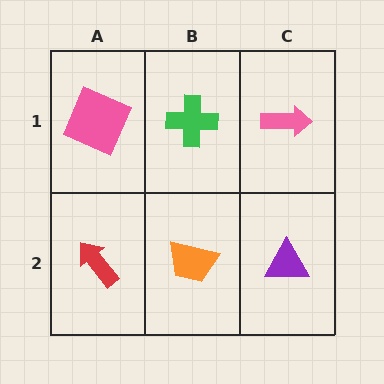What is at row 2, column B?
An orange trapezoid.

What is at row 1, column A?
A pink square.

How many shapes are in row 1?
3 shapes.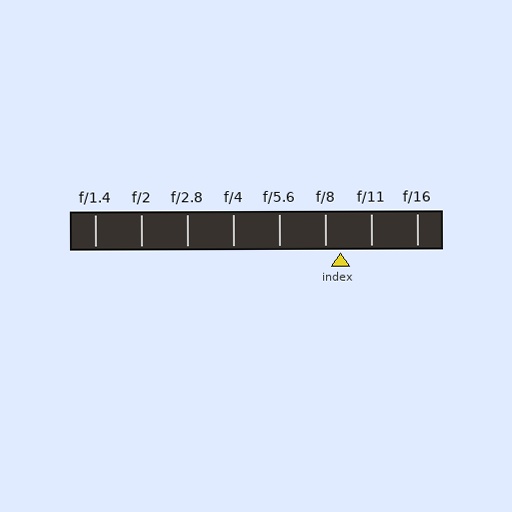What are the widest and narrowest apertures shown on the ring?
The widest aperture shown is f/1.4 and the narrowest is f/16.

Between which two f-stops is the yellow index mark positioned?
The index mark is between f/8 and f/11.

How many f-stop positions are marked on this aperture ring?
There are 8 f-stop positions marked.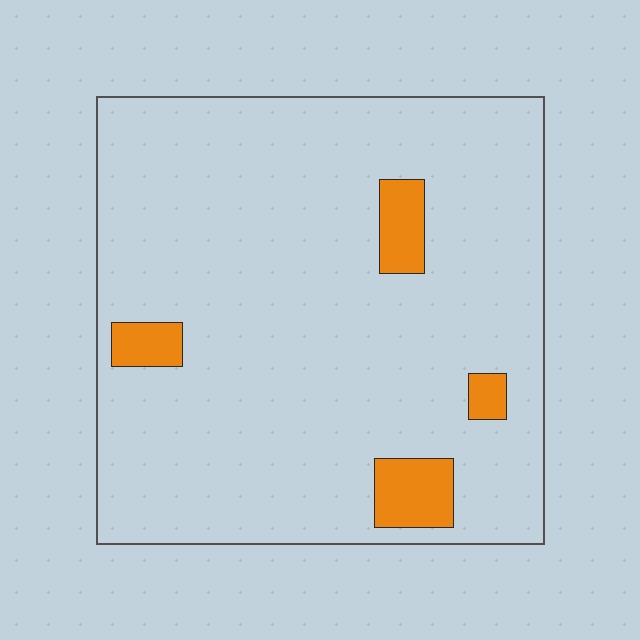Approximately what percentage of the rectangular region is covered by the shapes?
Approximately 5%.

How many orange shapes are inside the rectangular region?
4.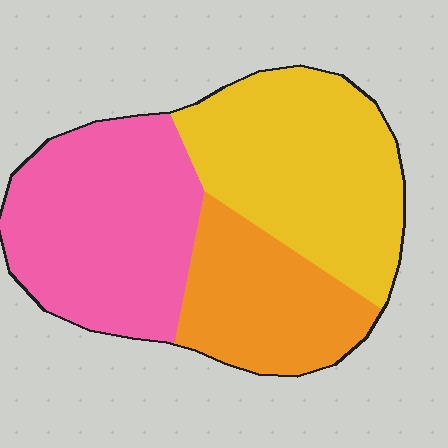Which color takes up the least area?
Orange, at roughly 25%.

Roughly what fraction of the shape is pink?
Pink takes up about three eighths (3/8) of the shape.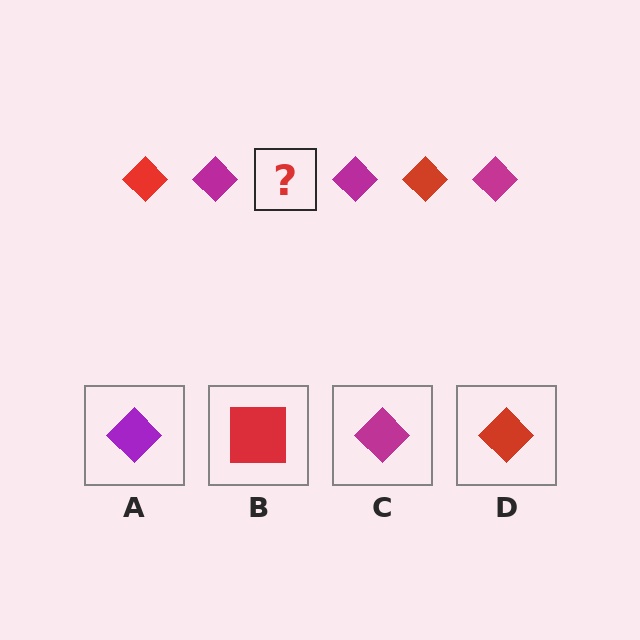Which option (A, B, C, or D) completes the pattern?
D.